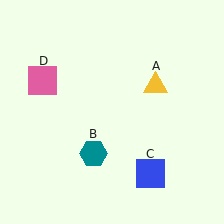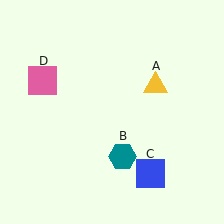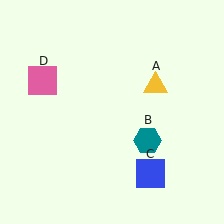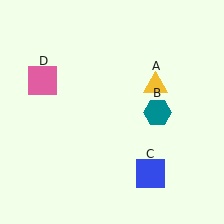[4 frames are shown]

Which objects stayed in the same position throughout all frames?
Yellow triangle (object A) and blue square (object C) and pink square (object D) remained stationary.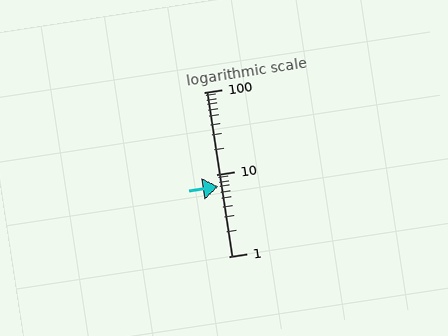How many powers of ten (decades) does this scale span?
The scale spans 2 decades, from 1 to 100.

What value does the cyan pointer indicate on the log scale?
The pointer indicates approximately 7.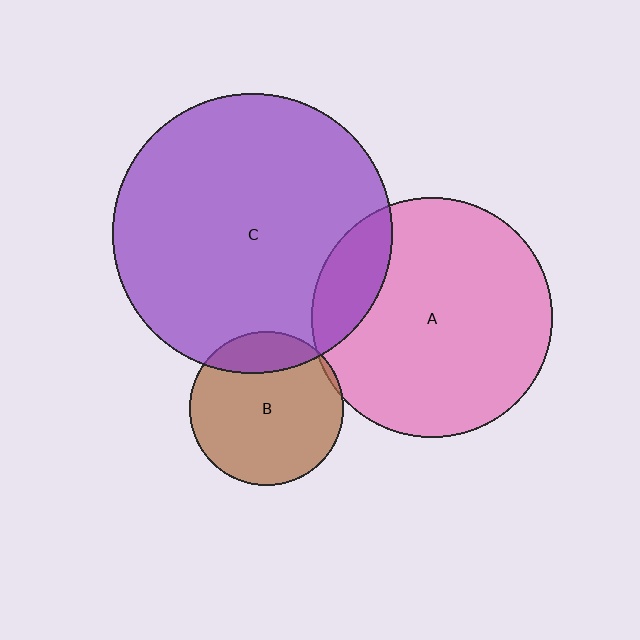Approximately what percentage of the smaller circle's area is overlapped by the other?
Approximately 5%.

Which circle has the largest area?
Circle C (purple).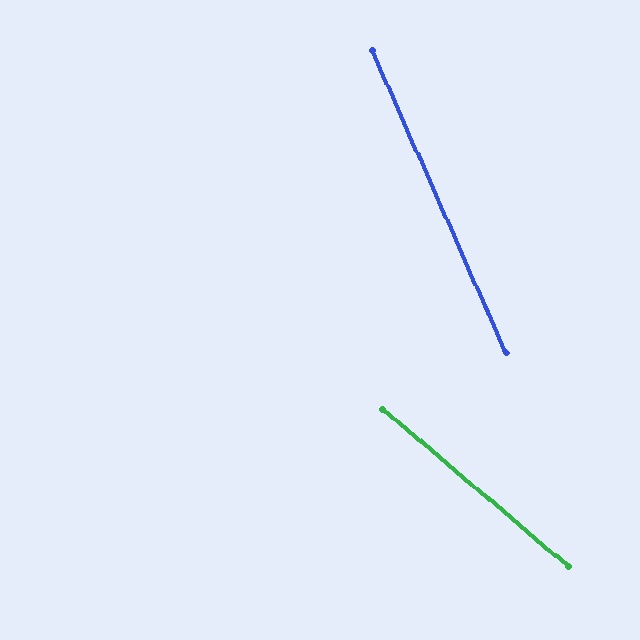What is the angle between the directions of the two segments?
Approximately 26 degrees.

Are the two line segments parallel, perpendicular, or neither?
Neither parallel nor perpendicular — they differ by about 26°.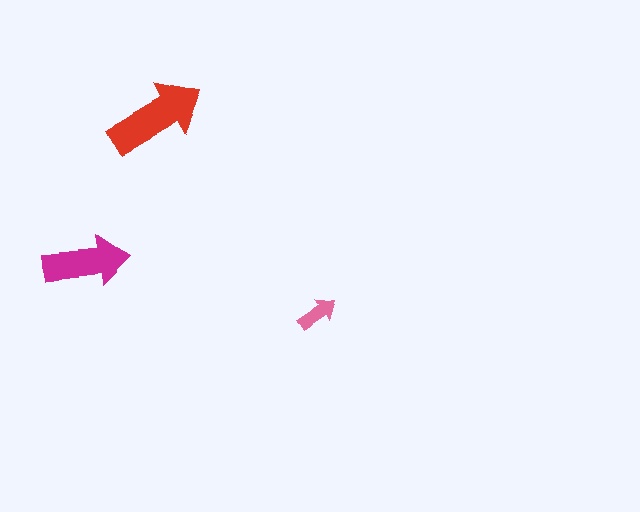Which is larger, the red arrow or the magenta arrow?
The red one.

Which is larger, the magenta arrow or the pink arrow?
The magenta one.